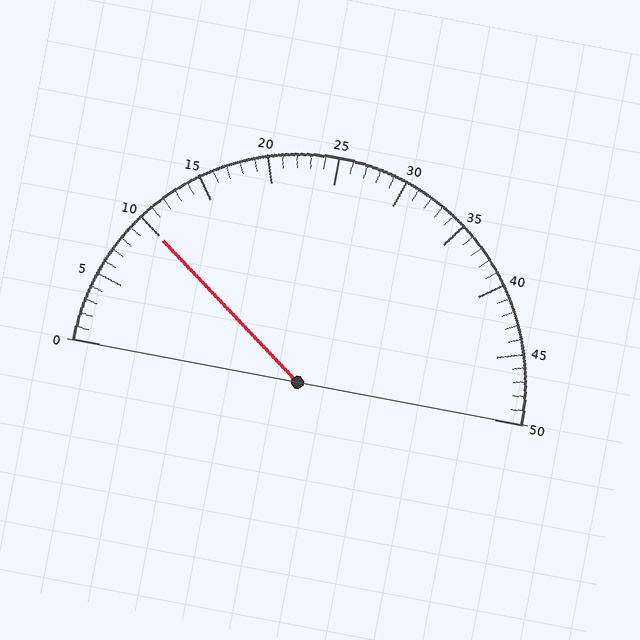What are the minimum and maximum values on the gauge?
The gauge ranges from 0 to 50.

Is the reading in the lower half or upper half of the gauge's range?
The reading is in the lower half of the range (0 to 50).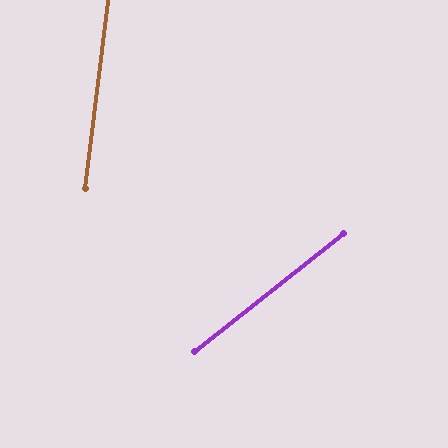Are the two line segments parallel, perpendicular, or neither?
Neither parallel nor perpendicular — they differ by about 45°.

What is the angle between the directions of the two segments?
Approximately 45 degrees.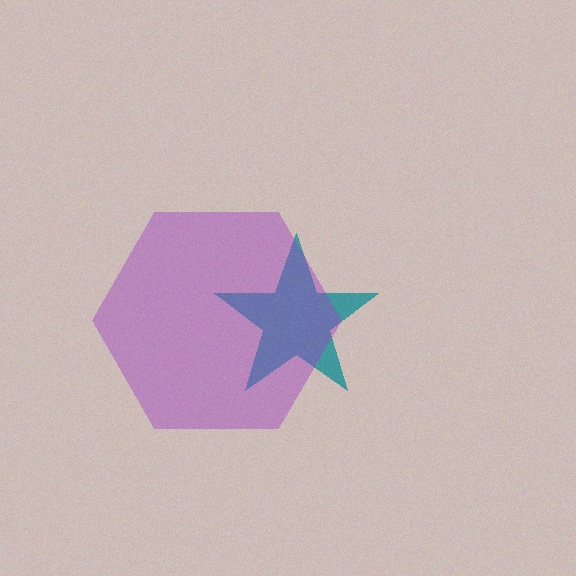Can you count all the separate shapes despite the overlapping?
Yes, there are 2 separate shapes.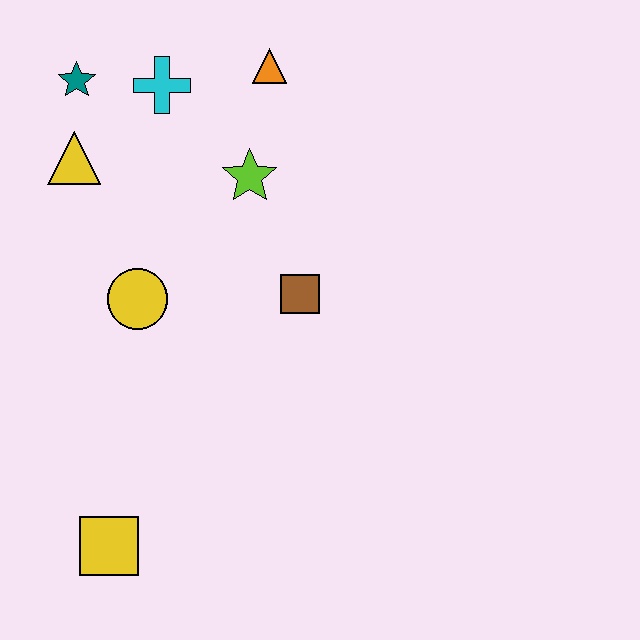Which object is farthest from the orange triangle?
The yellow square is farthest from the orange triangle.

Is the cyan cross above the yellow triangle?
Yes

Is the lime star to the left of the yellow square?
No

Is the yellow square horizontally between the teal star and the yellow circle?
Yes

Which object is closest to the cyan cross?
The teal star is closest to the cyan cross.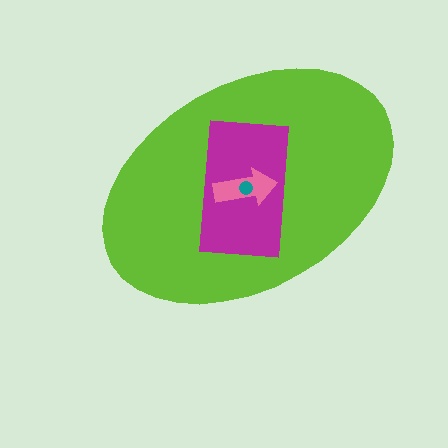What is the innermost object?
The teal circle.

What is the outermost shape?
The lime ellipse.